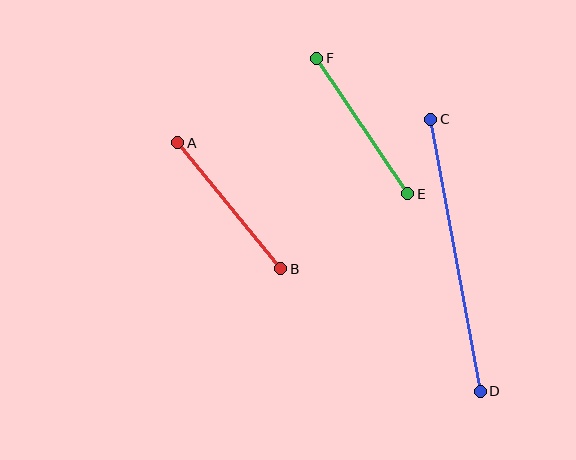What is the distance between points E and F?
The distance is approximately 163 pixels.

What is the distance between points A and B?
The distance is approximately 162 pixels.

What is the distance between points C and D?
The distance is approximately 277 pixels.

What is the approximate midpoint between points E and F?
The midpoint is at approximately (362, 126) pixels.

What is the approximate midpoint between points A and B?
The midpoint is at approximately (229, 206) pixels.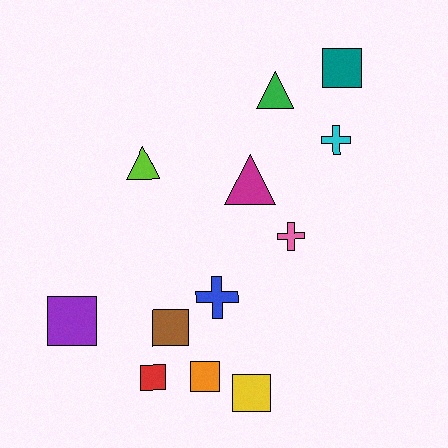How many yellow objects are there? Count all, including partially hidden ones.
There is 1 yellow object.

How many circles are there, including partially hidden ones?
There are no circles.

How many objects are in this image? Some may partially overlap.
There are 12 objects.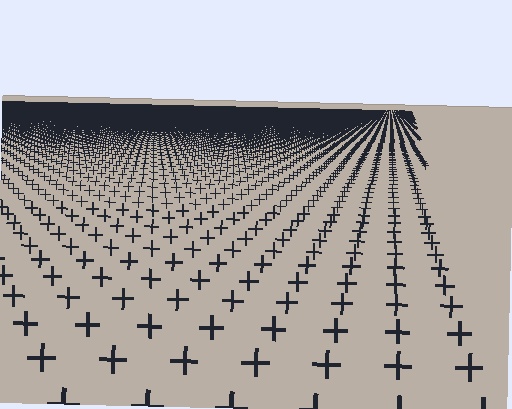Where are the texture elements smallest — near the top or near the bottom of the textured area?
Near the top.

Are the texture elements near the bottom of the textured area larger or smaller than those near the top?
Larger. Near the bottom, elements are closer to the viewer and appear at a bigger on-screen size.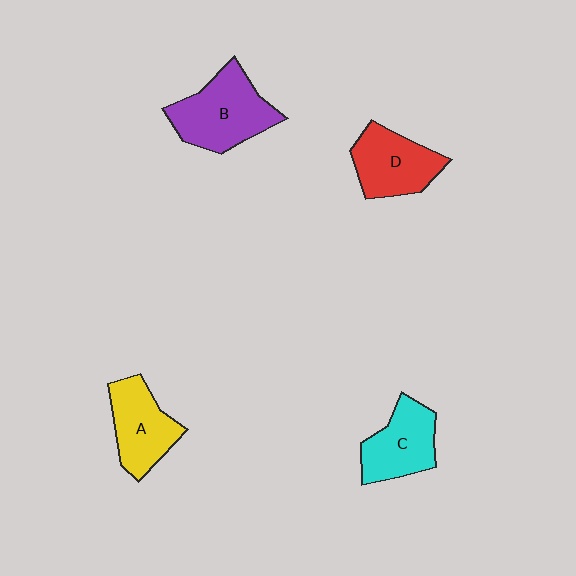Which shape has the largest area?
Shape B (purple).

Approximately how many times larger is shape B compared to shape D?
Approximately 1.2 times.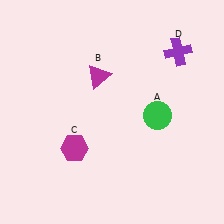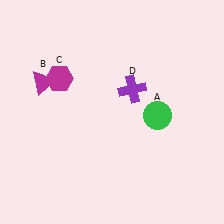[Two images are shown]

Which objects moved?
The objects that moved are: the magenta triangle (B), the magenta hexagon (C), the purple cross (D).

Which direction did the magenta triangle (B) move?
The magenta triangle (B) moved left.